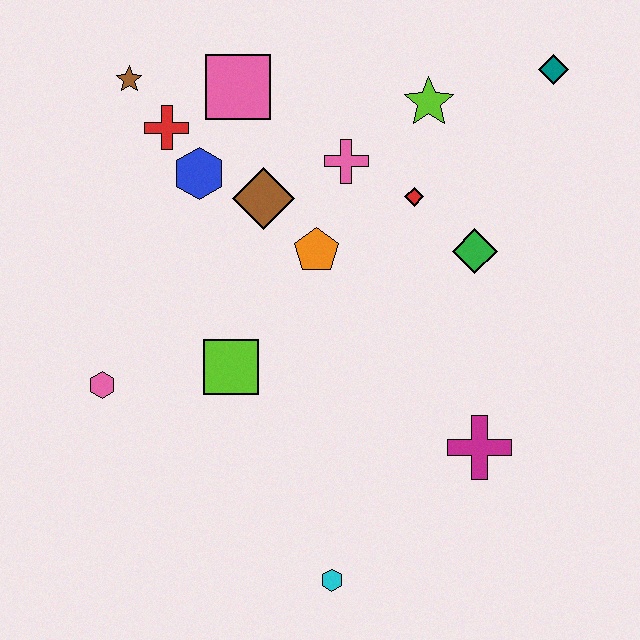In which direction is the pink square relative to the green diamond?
The pink square is to the left of the green diamond.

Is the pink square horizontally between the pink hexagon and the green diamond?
Yes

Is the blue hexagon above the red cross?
No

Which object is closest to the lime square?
The pink hexagon is closest to the lime square.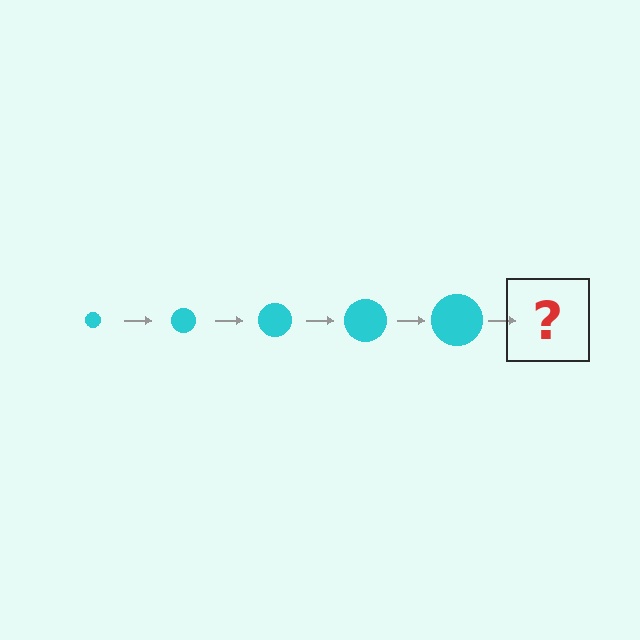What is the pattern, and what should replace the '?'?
The pattern is that the circle gets progressively larger each step. The '?' should be a cyan circle, larger than the previous one.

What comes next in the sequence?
The next element should be a cyan circle, larger than the previous one.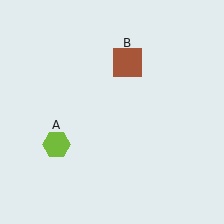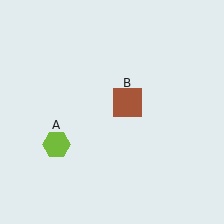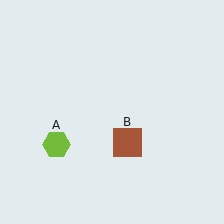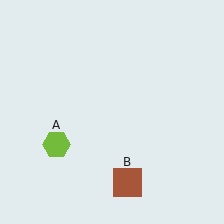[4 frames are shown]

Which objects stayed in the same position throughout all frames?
Lime hexagon (object A) remained stationary.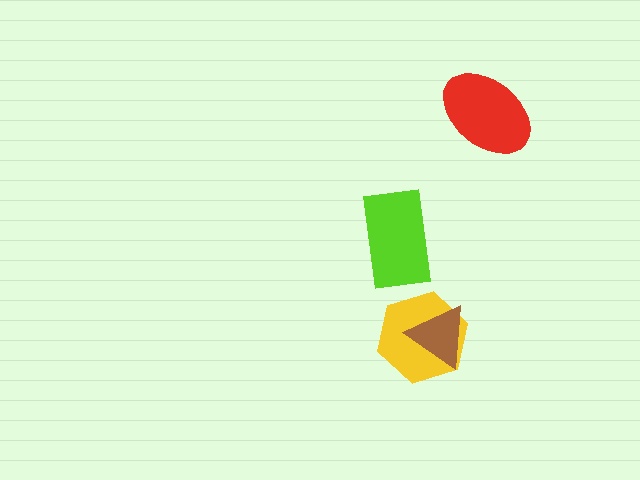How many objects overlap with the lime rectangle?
0 objects overlap with the lime rectangle.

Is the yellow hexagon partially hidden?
Yes, it is partially covered by another shape.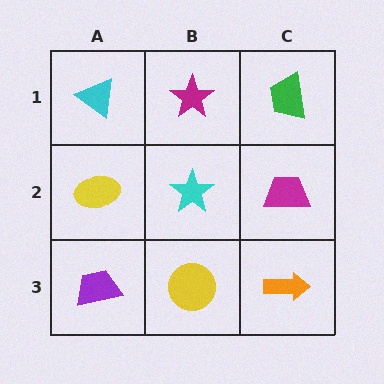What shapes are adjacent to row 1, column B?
A cyan star (row 2, column B), a cyan triangle (row 1, column A), a green trapezoid (row 1, column C).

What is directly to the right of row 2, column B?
A magenta trapezoid.